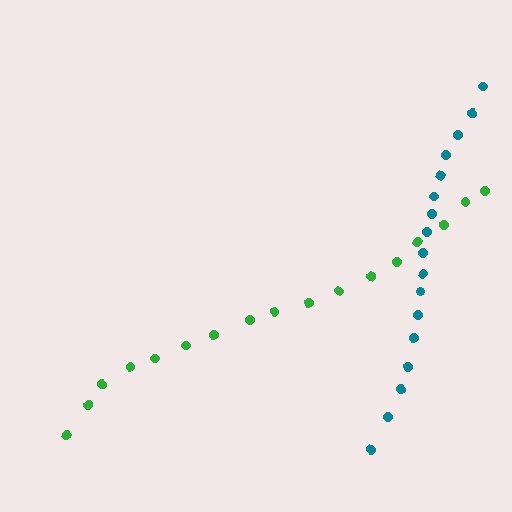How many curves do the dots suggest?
There are 2 distinct paths.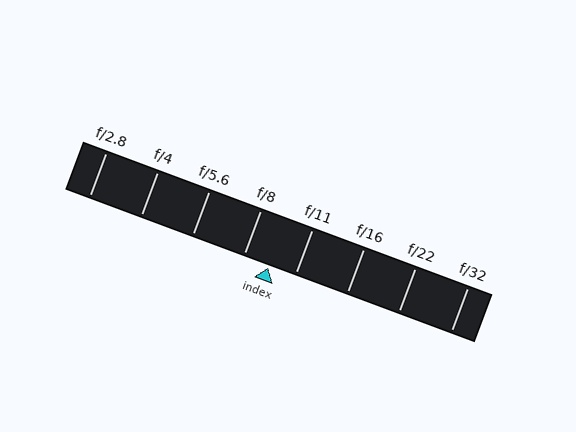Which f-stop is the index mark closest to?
The index mark is closest to f/8.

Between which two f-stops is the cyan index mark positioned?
The index mark is between f/8 and f/11.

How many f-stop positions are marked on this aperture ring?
There are 8 f-stop positions marked.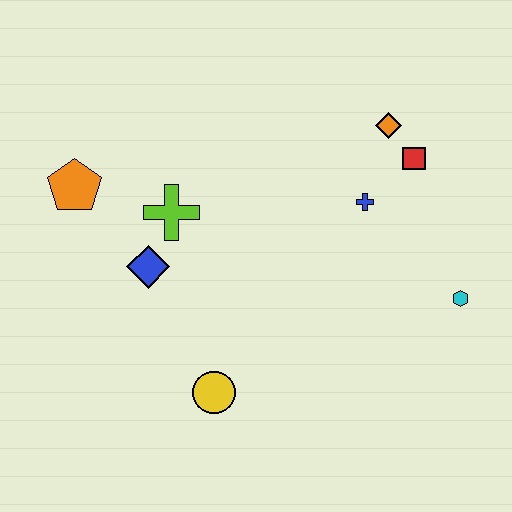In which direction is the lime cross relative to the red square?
The lime cross is to the left of the red square.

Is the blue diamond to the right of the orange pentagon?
Yes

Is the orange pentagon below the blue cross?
No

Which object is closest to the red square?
The orange diamond is closest to the red square.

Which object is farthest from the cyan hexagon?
The orange pentagon is farthest from the cyan hexagon.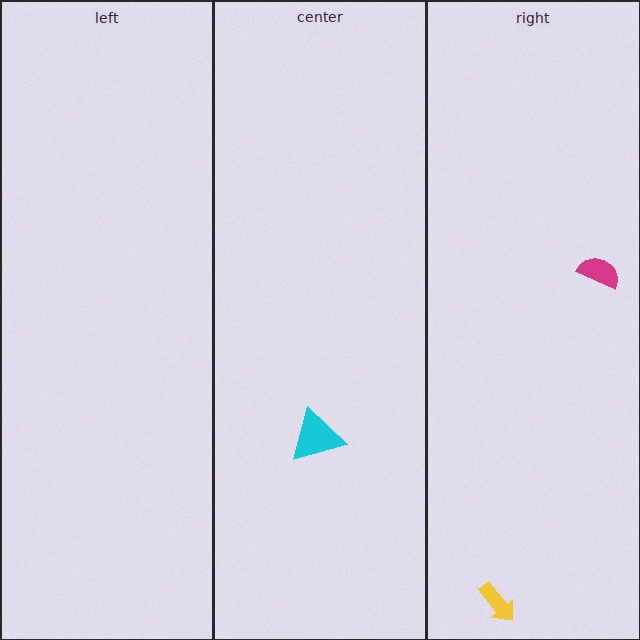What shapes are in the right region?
The magenta semicircle, the yellow arrow.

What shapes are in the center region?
The cyan triangle.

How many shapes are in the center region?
1.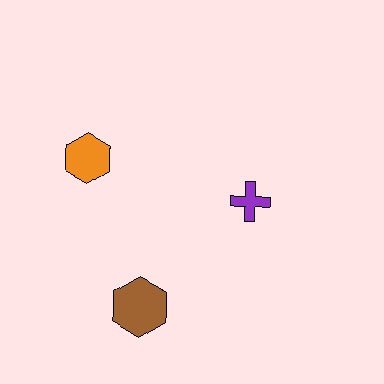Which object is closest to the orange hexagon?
The brown hexagon is closest to the orange hexagon.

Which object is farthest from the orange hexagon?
The purple cross is farthest from the orange hexagon.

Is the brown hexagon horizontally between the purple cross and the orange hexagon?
Yes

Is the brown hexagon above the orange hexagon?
No